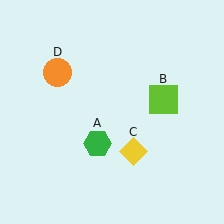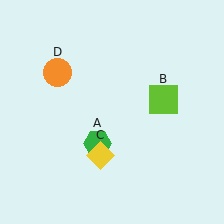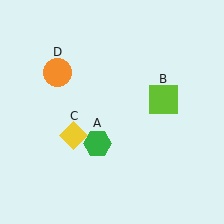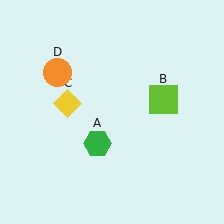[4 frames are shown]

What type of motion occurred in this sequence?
The yellow diamond (object C) rotated clockwise around the center of the scene.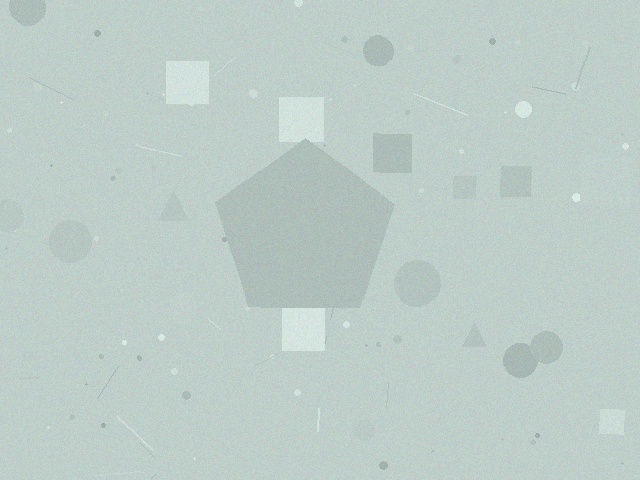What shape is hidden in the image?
A pentagon is hidden in the image.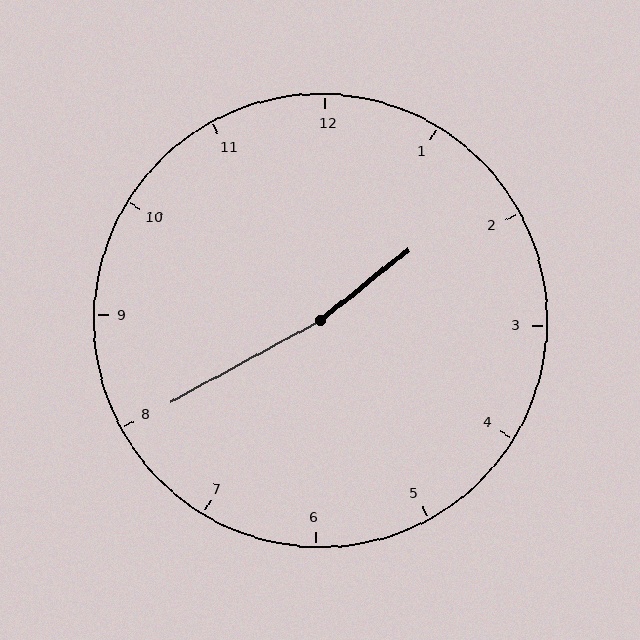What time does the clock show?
1:40.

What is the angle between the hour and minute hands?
Approximately 170 degrees.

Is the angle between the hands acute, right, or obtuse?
It is obtuse.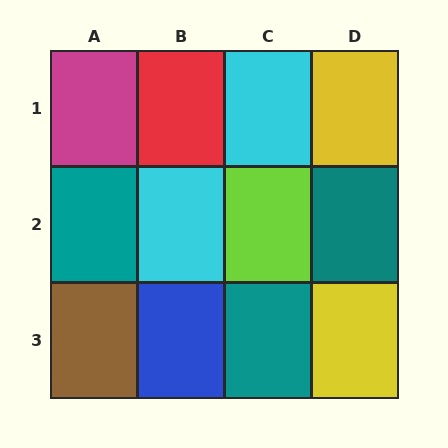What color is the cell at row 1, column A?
Magenta.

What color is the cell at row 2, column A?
Teal.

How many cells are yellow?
2 cells are yellow.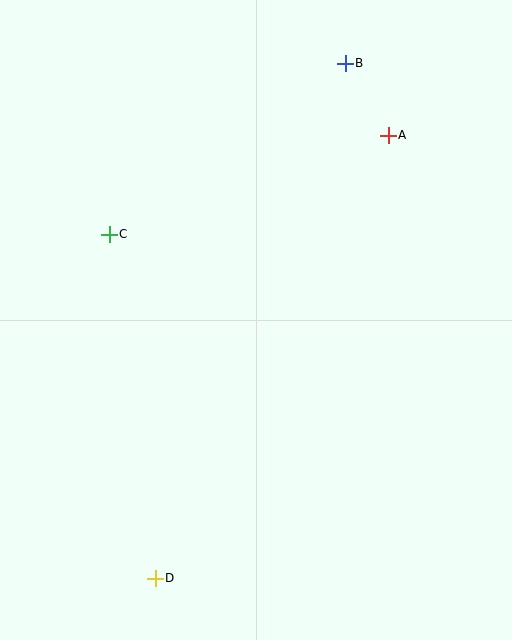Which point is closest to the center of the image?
Point C at (109, 234) is closest to the center.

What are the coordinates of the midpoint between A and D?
The midpoint between A and D is at (272, 357).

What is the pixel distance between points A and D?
The distance between A and D is 501 pixels.